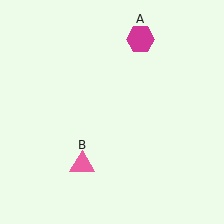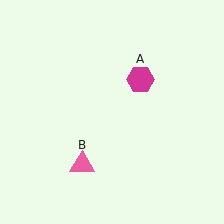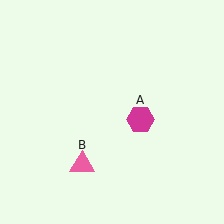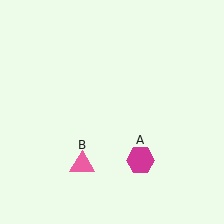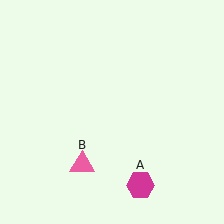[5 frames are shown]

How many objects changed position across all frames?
1 object changed position: magenta hexagon (object A).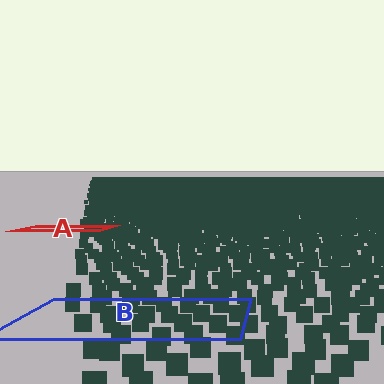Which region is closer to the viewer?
Region B is closer. The texture elements there are larger and more spread out.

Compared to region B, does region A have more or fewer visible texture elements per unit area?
Region A has more texture elements per unit area — they are packed more densely because it is farther away.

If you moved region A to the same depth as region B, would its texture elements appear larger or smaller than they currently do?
They would appear larger. At a closer depth, the same texture elements are projected at a bigger on-screen size.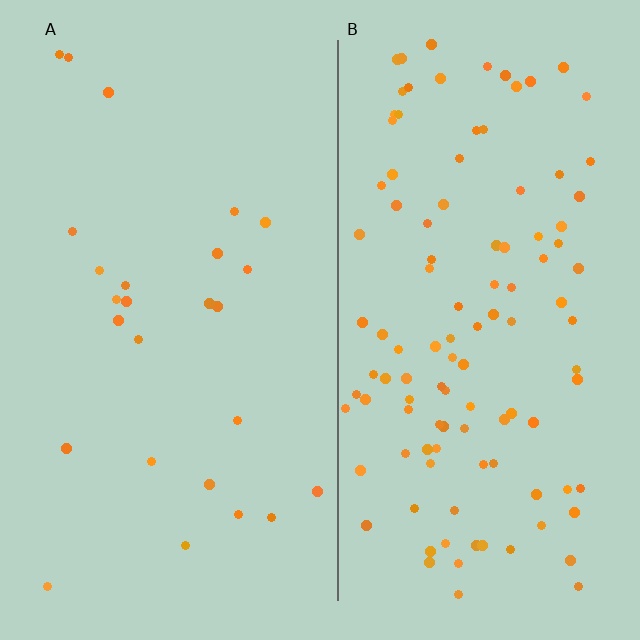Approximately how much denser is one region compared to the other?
Approximately 4.4× — region B over region A.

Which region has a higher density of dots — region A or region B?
B (the right).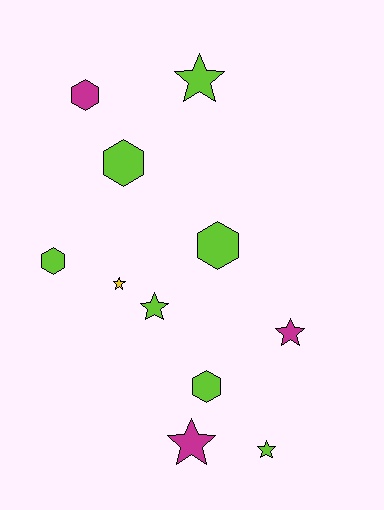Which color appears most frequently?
Lime, with 7 objects.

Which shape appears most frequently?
Star, with 6 objects.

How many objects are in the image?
There are 11 objects.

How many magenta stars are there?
There are 2 magenta stars.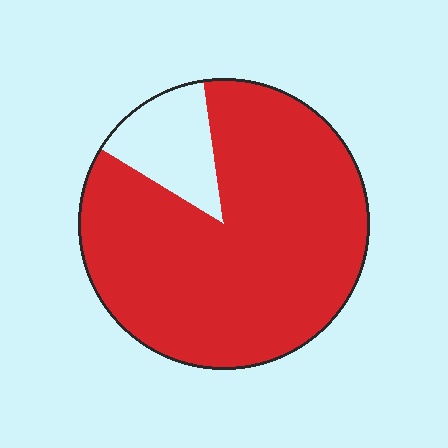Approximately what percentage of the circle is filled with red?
Approximately 85%.